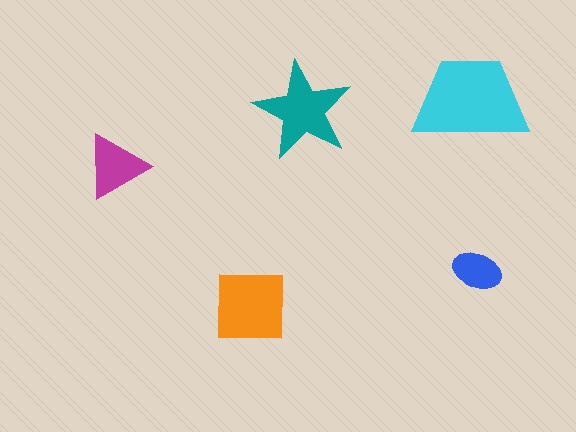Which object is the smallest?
The blue ellipse.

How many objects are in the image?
There are 5 objects in the image.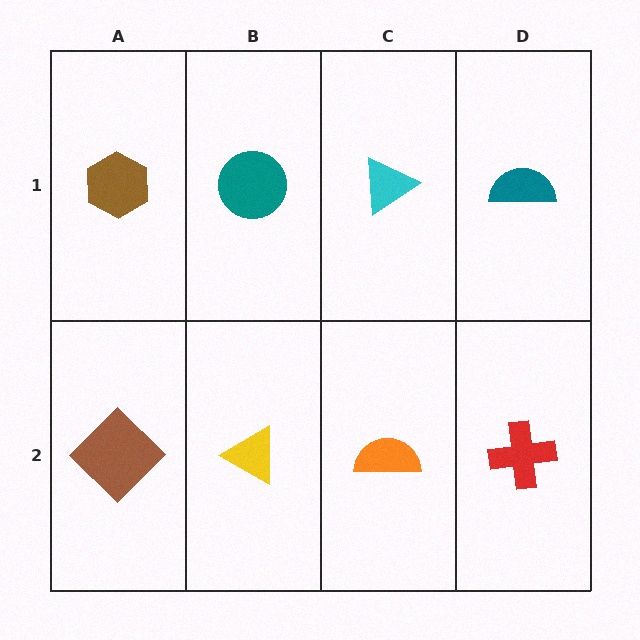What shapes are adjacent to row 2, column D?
A teal semicircle (row 1, column D), an orange semicircle (row 2, column C).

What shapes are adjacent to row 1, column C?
An orange semicircle (row 2, column C), a teal circle (row 1, column B), a teal semicircle (row 1, column D).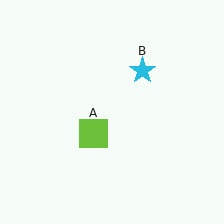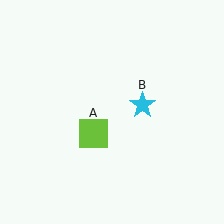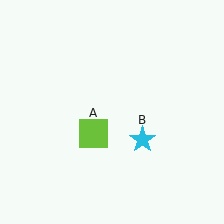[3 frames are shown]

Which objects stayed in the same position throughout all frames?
Lime square (object A) remained stationary.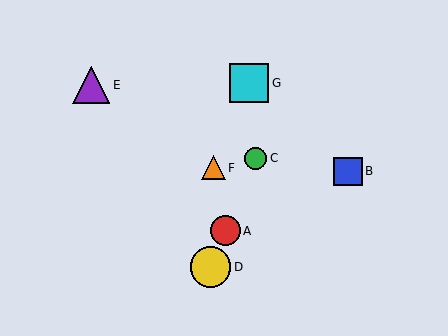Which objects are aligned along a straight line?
Objects A, C, D are aligned along a straight line.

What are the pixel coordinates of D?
Object D is at (210, 267).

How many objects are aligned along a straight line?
3 objects (A, C, D) are aligned along a straight line.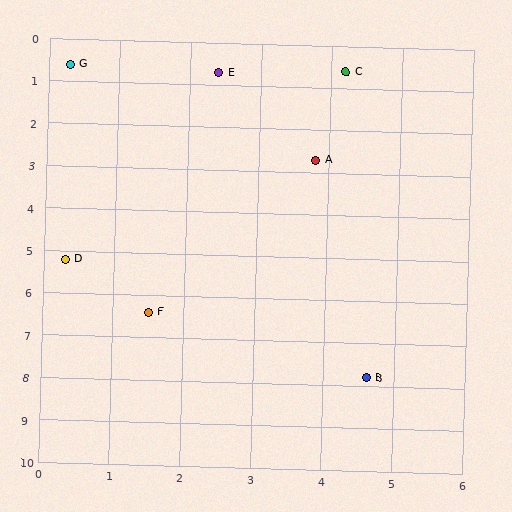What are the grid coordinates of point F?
Point F is at approximately (1.5, 6.4).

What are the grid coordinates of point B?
Point B is at approximately (4.6, 7.8).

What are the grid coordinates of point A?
Point A is at approximately (3.8, 2.7).